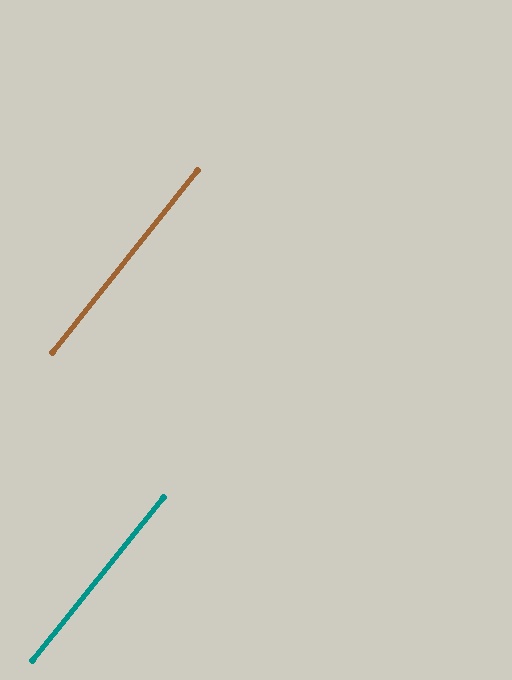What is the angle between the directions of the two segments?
Approximately 0 degrees.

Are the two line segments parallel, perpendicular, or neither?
Parallel — their directions differ by only 0.1°.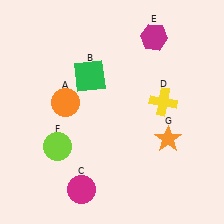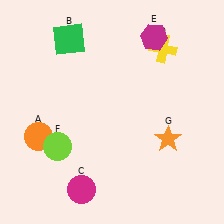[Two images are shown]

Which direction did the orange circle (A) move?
The orange circle (A) moved down.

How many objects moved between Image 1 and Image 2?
3 objects moved between the two images.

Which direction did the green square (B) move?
The green square (B) moved up.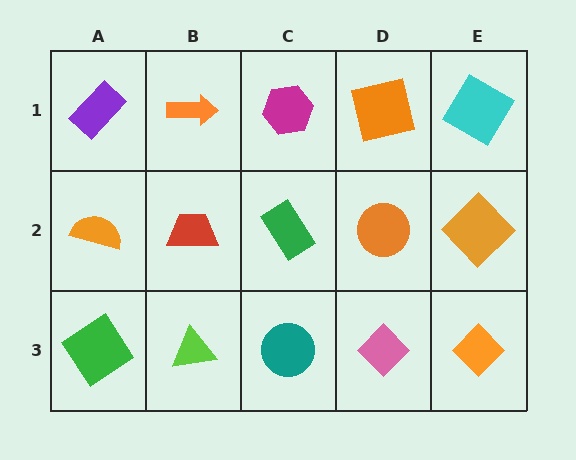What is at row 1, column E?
A cyan diamond.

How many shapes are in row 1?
5 shapes.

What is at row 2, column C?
A green rectangle.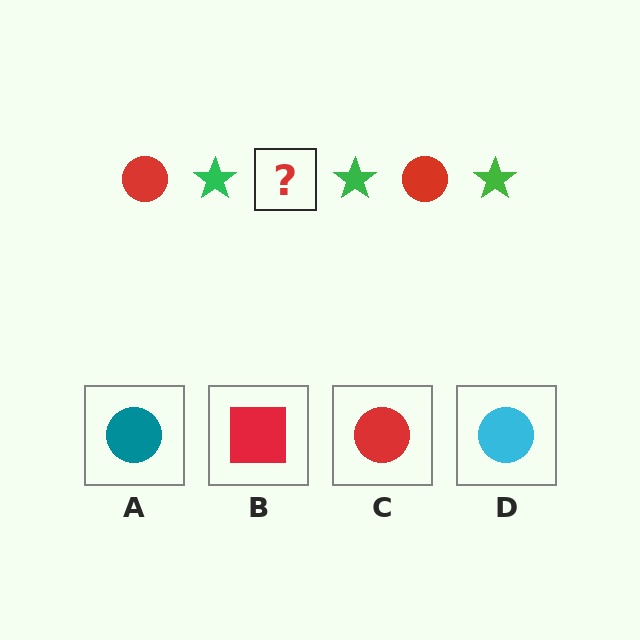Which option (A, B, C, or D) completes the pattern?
C.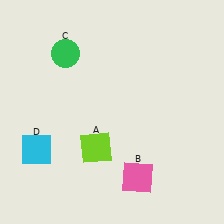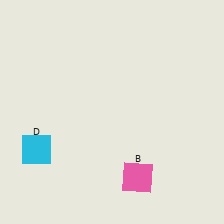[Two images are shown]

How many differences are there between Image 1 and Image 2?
There are 2 differences between the two images.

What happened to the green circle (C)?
The green circle (C) was removed in Image 2. It was in the top-left area of Image 1.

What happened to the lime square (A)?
The lime square (A) was removed in Image 2. It was in the bottom-left area of Image 1.